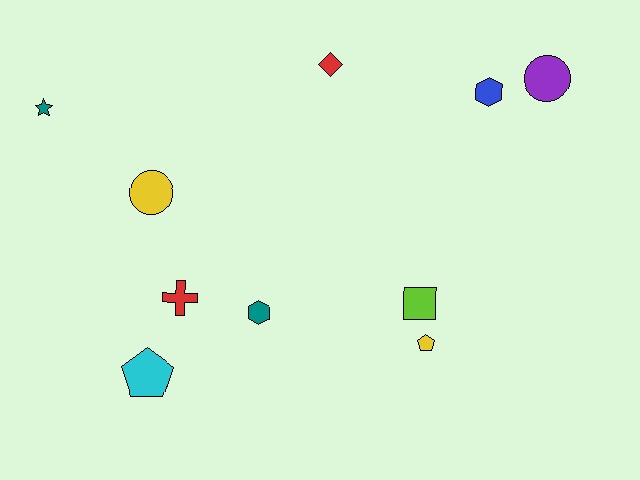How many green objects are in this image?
There are no green objects.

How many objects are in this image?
There are 10 objects.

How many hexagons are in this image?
There are 2 hexagons.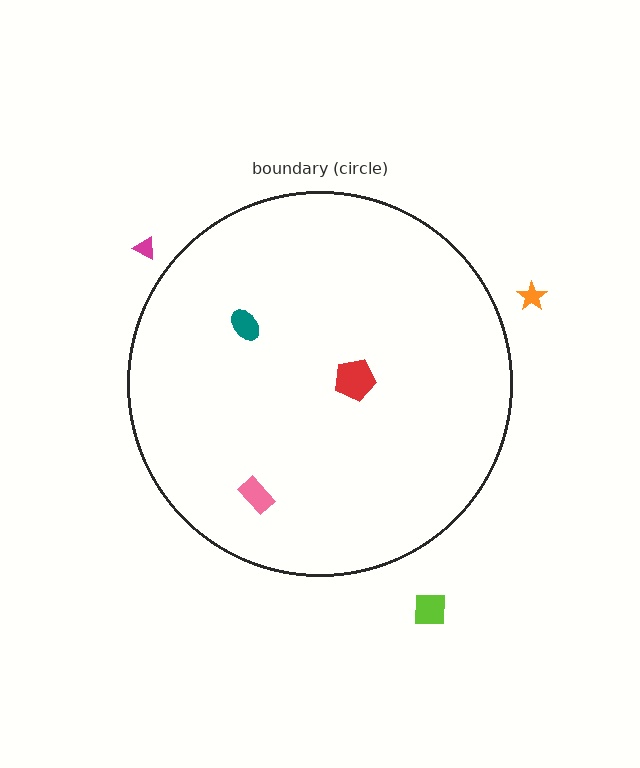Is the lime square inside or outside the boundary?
Outside.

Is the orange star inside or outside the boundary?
Outside.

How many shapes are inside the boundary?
3 inside, 3 outside.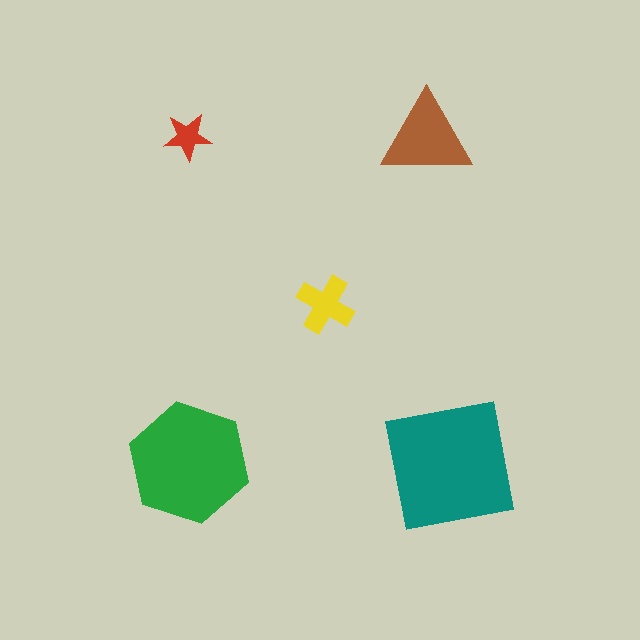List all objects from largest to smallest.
The teal square, the green hexagon, the brown triangle, the yellow cross, the red star.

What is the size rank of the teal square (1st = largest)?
1st.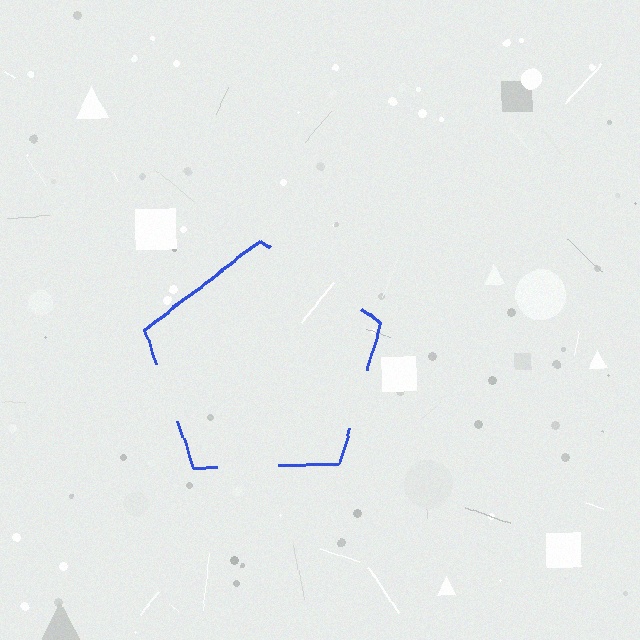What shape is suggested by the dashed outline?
The dashed outline suggests a pentagon.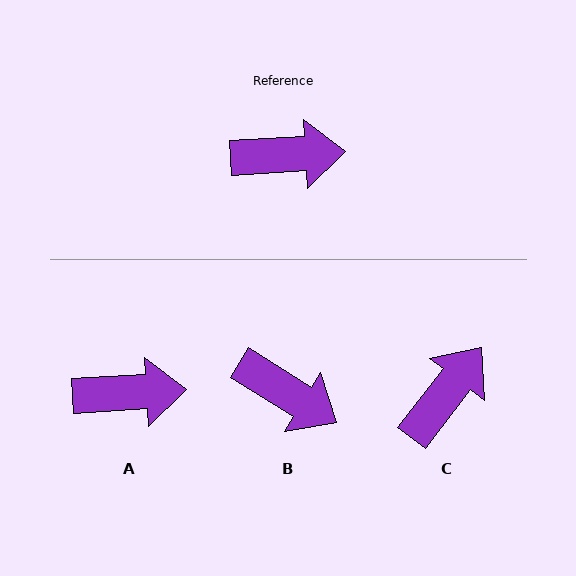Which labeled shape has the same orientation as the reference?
A.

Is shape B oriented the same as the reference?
No, it is off by about 35 degrees.